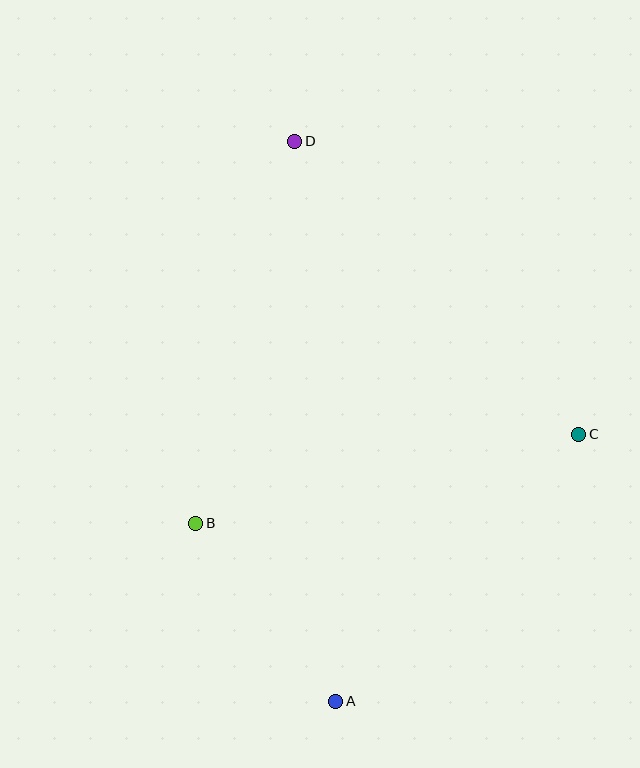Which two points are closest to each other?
Points A and B are closest to each other.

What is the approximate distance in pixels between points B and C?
The distance between B and C is approximately 393 pixels.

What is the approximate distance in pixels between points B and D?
The distance between B and D is approximately 394 pixels.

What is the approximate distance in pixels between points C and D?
The distance between C and D is approximately 408 pixels.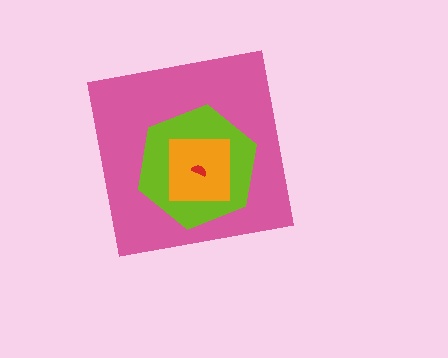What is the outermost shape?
The pink square.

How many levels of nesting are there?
4.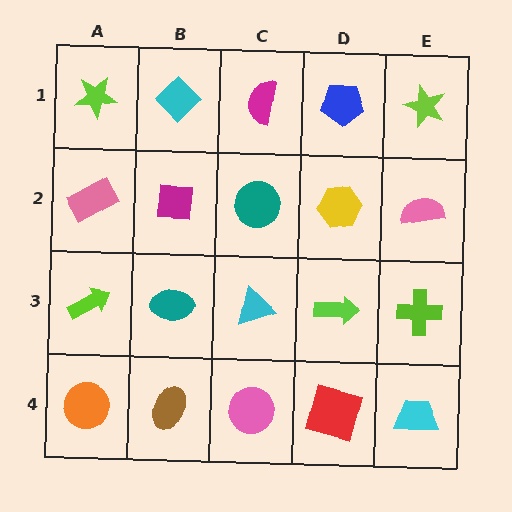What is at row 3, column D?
A lime arrow.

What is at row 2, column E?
A pink semicircle.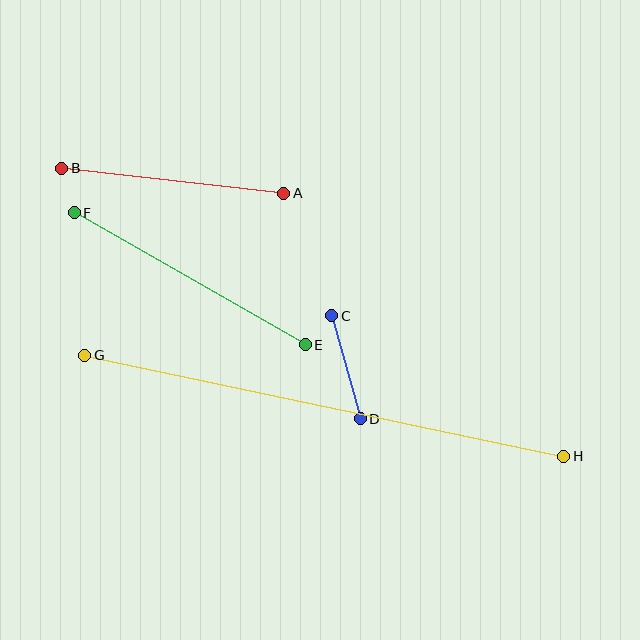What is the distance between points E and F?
The distance is approximately 266 pixels.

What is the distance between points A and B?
The distance is approximately 224 pixels.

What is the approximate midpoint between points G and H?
The midpoint is at approximately (324, 406) pixels.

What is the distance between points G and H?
The distance is approximately 490 pixels.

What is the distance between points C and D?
The distance is approximately 107 pixels.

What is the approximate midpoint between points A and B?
The midpoint is at approximately (173, 181) pixels.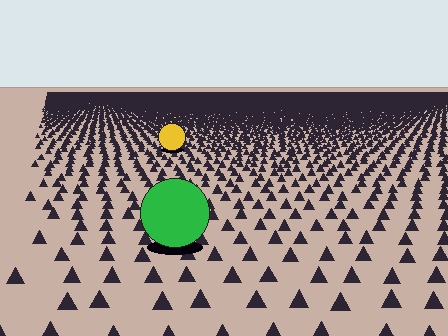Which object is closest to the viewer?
The green circle is closest. The texture marks near it are larger and more spread out.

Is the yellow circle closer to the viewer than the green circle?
No. The green circle is closer — you can tell from the texture gradient: the ground texture is coarser near it.